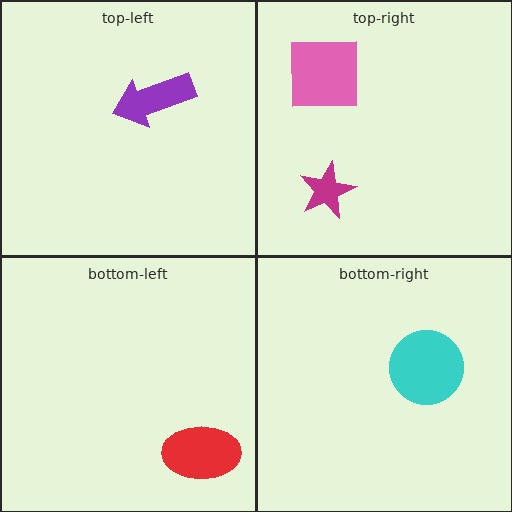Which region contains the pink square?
The top-right region.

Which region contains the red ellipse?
The bottom-left region.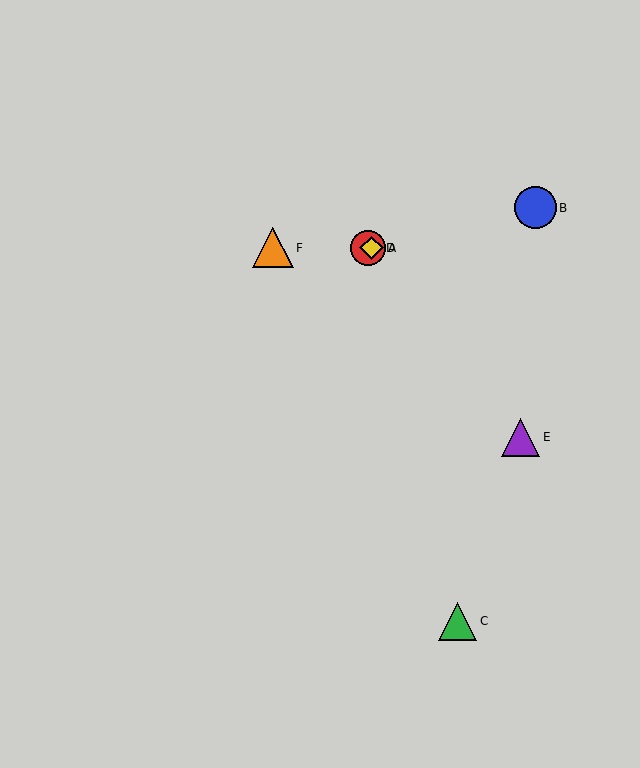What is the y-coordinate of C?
Object C is at y≈621.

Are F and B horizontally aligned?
No, F is at y≈248 and B is at y≈208.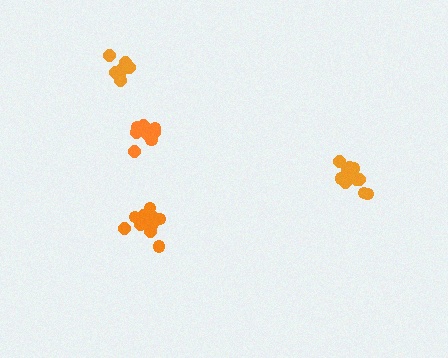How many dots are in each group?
Group 1: 13 dots, Group 2: 9 dots, Group 3: 12 dots, Group 4: 10 dots (44 total).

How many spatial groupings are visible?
There are 4 spatial groupings.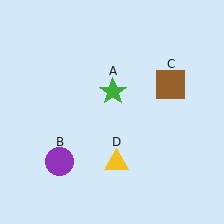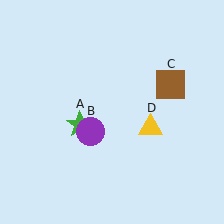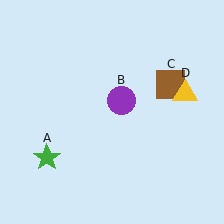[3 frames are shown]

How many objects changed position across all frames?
3 objects changed position: green star (object A), purple circle (object B), yellow triangle (object D).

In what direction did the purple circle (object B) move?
The purple circle (object B) moved up and to the right.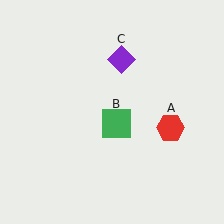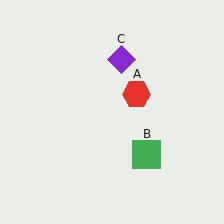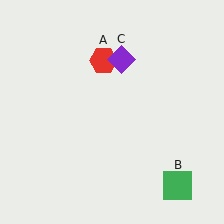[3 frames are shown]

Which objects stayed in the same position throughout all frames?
Purple diamond (object C) remained stationary.